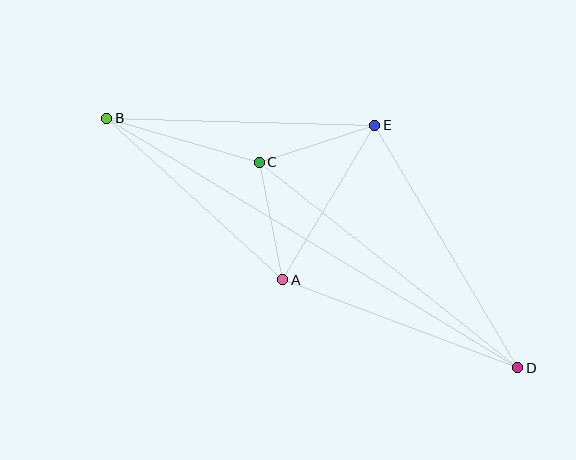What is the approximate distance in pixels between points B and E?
The distance between B and E is approximately 268 pixels.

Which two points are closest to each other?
Points A and C are closest to each other.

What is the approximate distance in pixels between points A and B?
The distance between A and B is approximately 239 pixels.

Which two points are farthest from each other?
Points B and D are farthest from each other.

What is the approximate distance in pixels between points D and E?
The distance between D and E is approximately 281 pixels.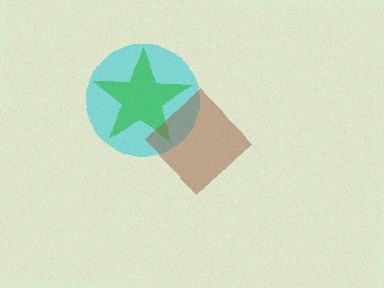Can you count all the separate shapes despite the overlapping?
Yes, there are 3 separate shapes.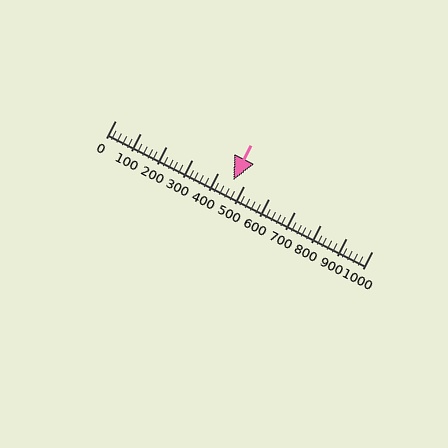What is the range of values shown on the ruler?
The ruler shows values from 0 to 1000.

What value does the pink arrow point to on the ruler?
The pink arrow points to approximately 460.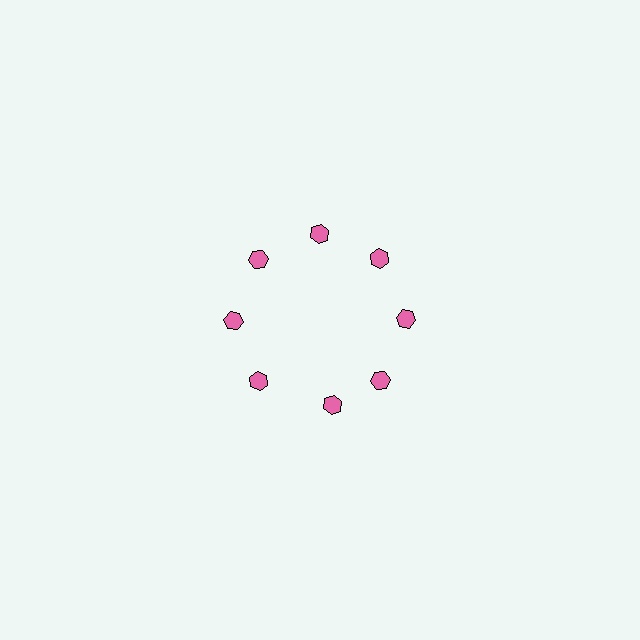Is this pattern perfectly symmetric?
No. The 8 pink hexagons are arranged in a ring, but one element near the 6 o'clock position is rotated out of alignment along the ring, breaking the 8-fold rotational symmetry.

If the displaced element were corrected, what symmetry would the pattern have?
It would have 8-fold rotational symmetry — the pattern would map onto itself every 45 degrees.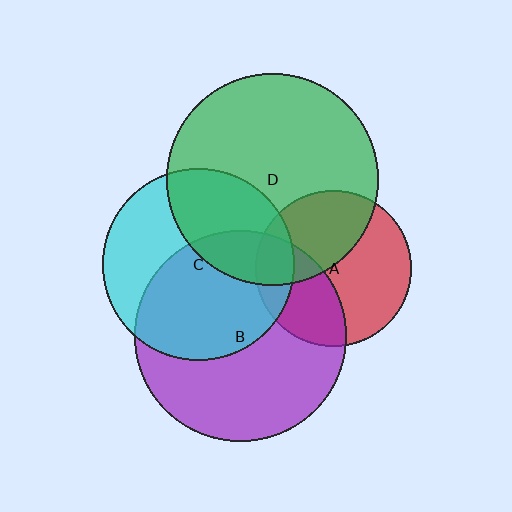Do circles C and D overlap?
Yes.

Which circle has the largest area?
Circle D (green).